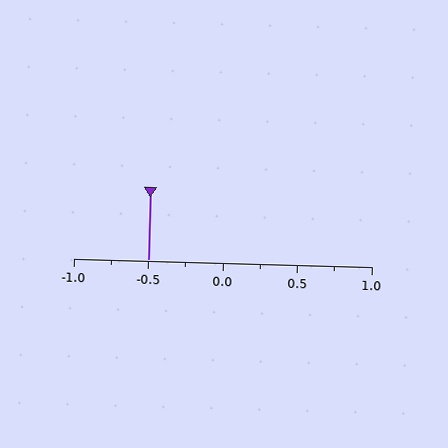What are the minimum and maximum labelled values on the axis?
The axis runs from -1.0 to 1.0.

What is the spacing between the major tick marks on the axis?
The major ticks are spaced 0.5 apart.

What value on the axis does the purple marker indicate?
The marker indicates approximately -0.5.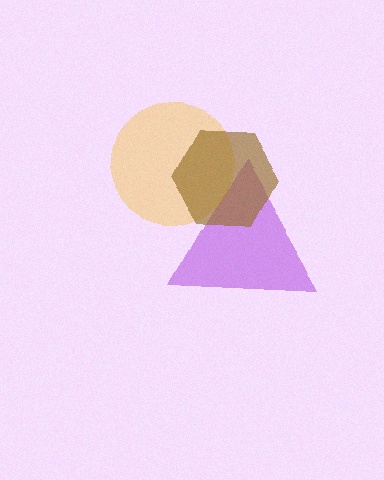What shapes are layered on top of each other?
The layered shapes are: a purple triangle, a yellow circle, a brown hexagon.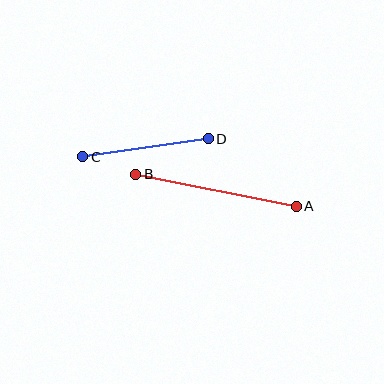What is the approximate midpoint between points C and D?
The midpoint is at approximately (145, 148) pixels.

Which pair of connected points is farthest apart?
Points A and B are farthest apart.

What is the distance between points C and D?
The distance is approximately 127 pixels.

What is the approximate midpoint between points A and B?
The midpoint is at approximately (216, 190) pixels.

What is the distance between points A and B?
The distance is approximately 164 pixels.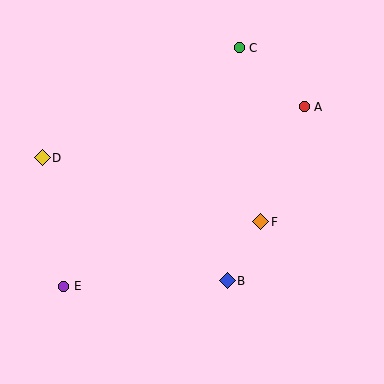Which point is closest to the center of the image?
Point F at (261, 222) is closest to the center.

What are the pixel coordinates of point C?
Point C is at (239, 48).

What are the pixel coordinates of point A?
Point A is at (304, 107).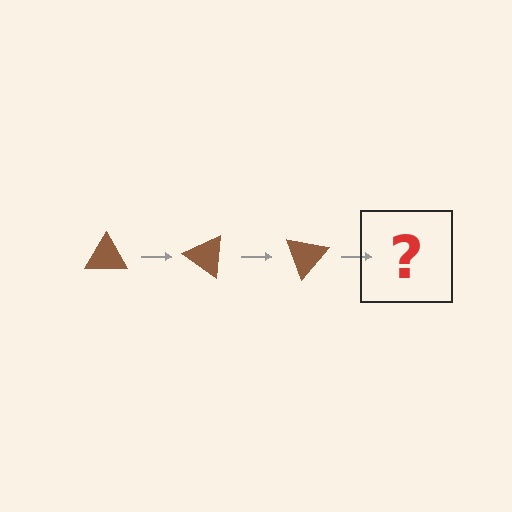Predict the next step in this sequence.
The next step is a brown triangle rotated 105 degrees.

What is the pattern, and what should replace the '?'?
The pattern is that the triangle rotates 35 degrees each step. The '?' should be a brown triangle rotated 105 degrees.